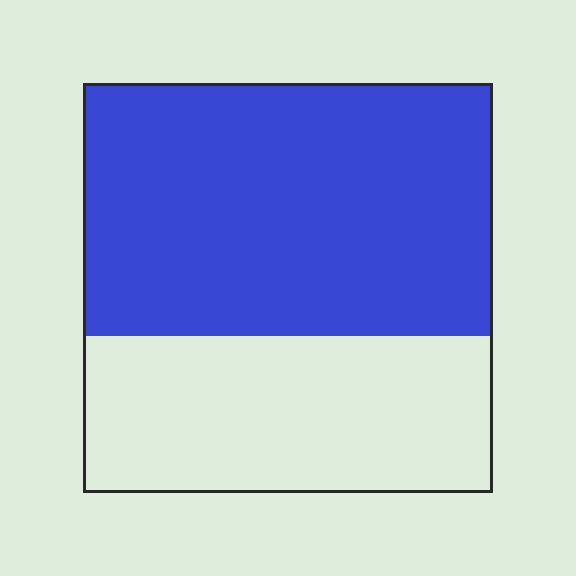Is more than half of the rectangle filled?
Yes.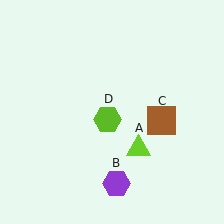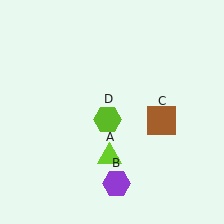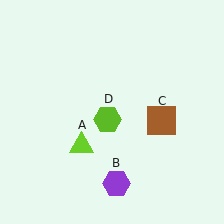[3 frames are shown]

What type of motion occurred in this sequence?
The lime triangle (object A) rotated clockwise around the center of the scene.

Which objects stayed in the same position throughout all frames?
Purple hexagon (object B) and brown square (object C) and lime hexagon (object D) remained stationary.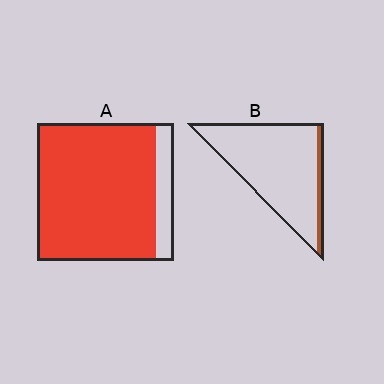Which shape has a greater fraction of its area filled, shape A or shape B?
Shape A.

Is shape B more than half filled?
No.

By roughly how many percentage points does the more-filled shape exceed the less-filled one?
By roughly 75 percentage points (A over B).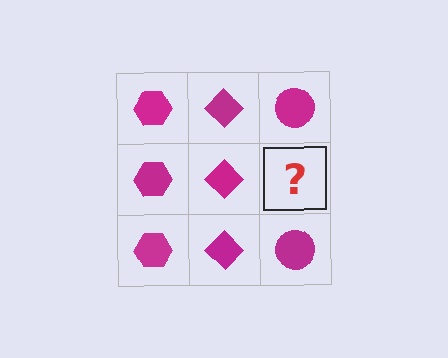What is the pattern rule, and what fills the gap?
The rule is that each column has a consistent shape. The gap should be filled with a magenta circle.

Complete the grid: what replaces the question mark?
The question mark should be replaced with a magenta circle.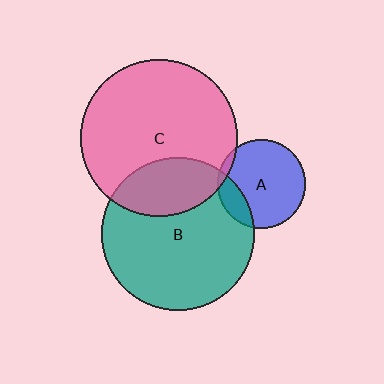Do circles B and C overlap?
Yes.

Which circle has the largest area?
Circle C (pink).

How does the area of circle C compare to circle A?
Approximately 3.1 times.